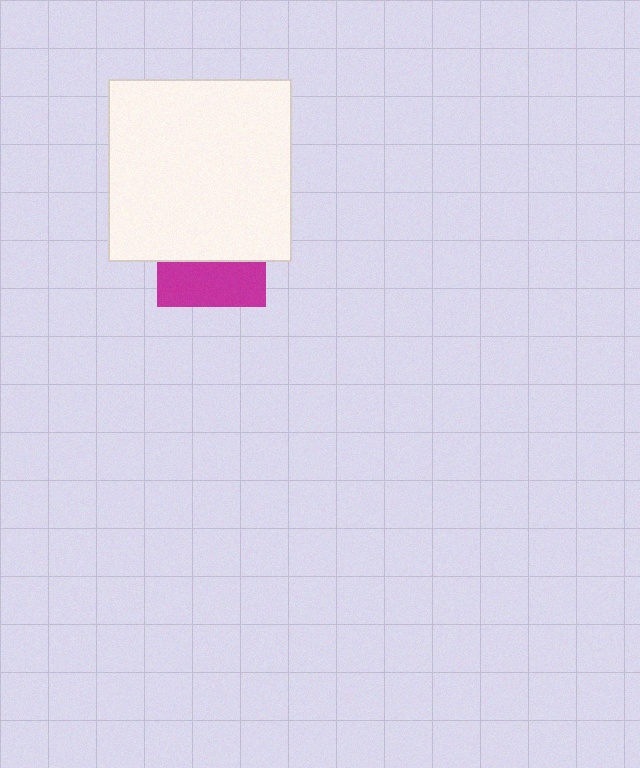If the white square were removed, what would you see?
You would see the complete magenta square.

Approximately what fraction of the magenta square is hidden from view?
Roughly 58% of the magenta square is hidden behind the white square.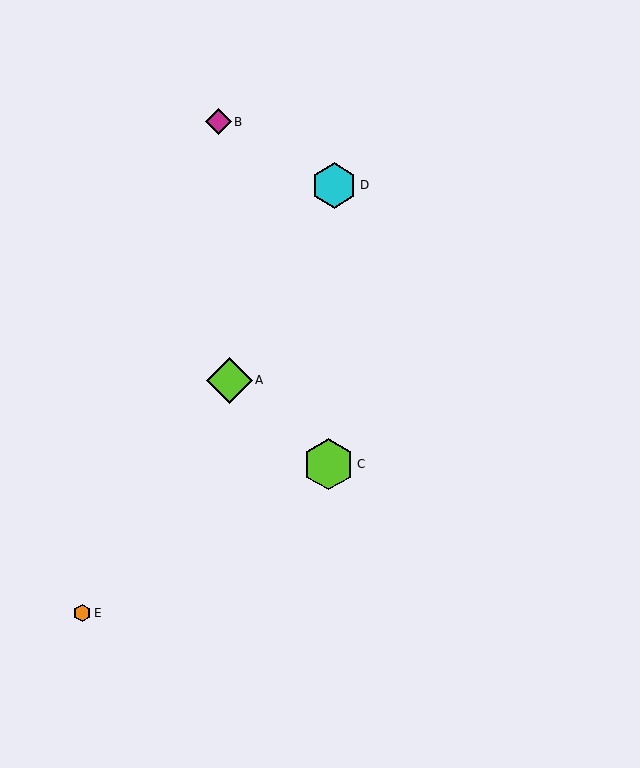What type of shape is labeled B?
Shape B is a magenta diamond.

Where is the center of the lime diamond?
The center of the lime diamond is at (229, 380).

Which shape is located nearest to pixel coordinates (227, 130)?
The magenta diamond (labeled B) at (219, 122) is nearest to that location.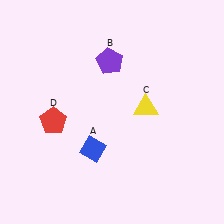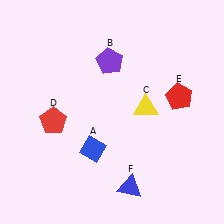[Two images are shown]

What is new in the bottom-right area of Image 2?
A blue triangle (F) was added in the bottom-right area of Image 2.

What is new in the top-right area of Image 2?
A red pentagon (E) was added in the top-right area of Image 2.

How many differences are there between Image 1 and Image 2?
There are 2 differences between the two images.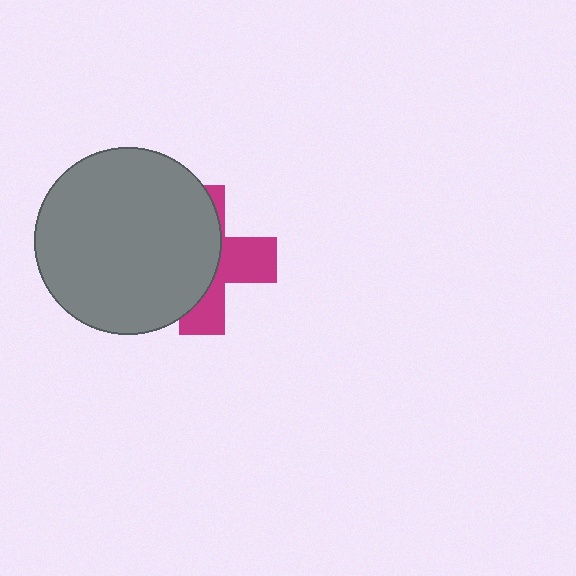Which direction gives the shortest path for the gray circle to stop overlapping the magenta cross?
Moving left gives the shortest separation.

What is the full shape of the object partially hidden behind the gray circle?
The partially hidden object is a magenta cross.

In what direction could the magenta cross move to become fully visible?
The magenta cross could move right. That would shift it out from behind the gray circle entirely.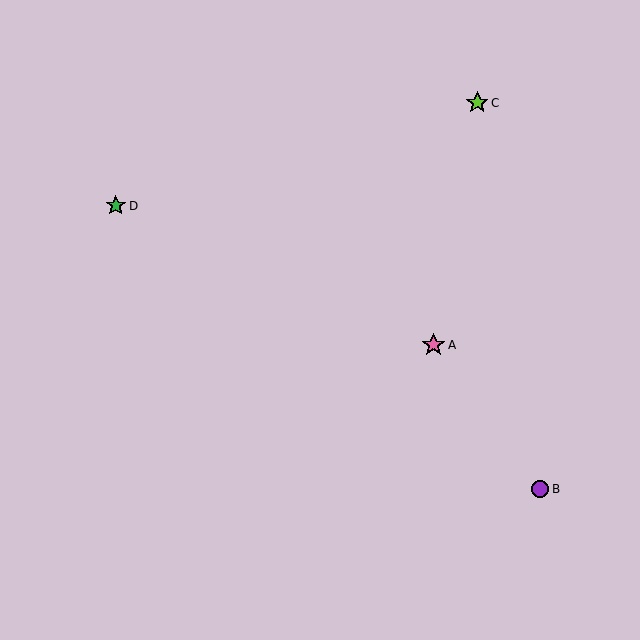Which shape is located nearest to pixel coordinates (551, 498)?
The purple circle (labeled B) at (540, 489) is nearest to that location.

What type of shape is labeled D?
Shape D is a green star.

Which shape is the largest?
The pink star (labeled A) is the largest.